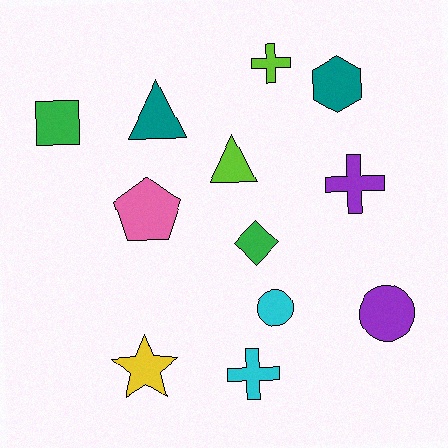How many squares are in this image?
There is 1 square.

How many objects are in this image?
There are 12 objects.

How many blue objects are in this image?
There are no blue objects.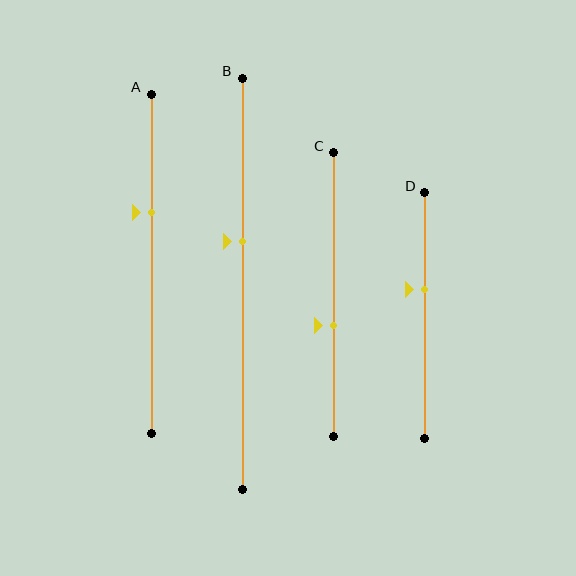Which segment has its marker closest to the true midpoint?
Segment B has its marker closest to the true midpoint.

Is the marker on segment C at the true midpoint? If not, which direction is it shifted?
No, the marker on segment C is shifted downward by about 11% of the segment length.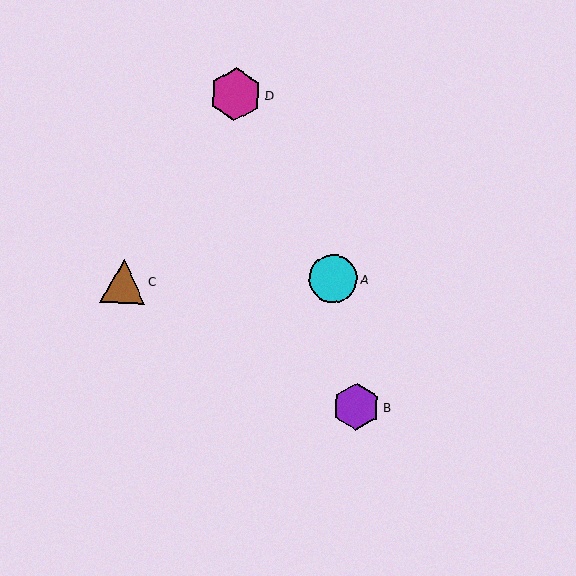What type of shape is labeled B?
Shape B is a purple hexagon.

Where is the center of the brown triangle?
The center of the brown triangle is at (123, 281).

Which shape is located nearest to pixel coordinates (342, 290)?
The cyan circle (labeled A) at (333, 278) is nearest to that location.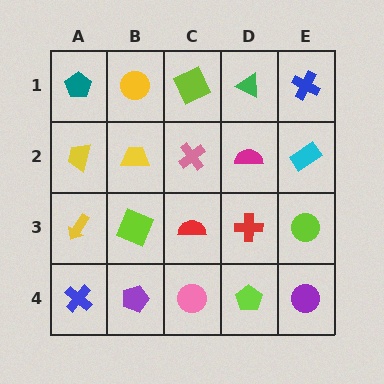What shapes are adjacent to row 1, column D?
A magenta semicircle (row 2, column D), a lime square (row 1, column C), a blue cross (row 1, column E).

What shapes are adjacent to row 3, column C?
A pink cross (row 2, column C), a pink circle (row 4, column C), a lime square (row 3, column B), a red cross (row 3, column D).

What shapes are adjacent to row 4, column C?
A red semicircle (row 3, column C), a purple pentagon (row 4, column B), a lime pentagon (row 4, column D).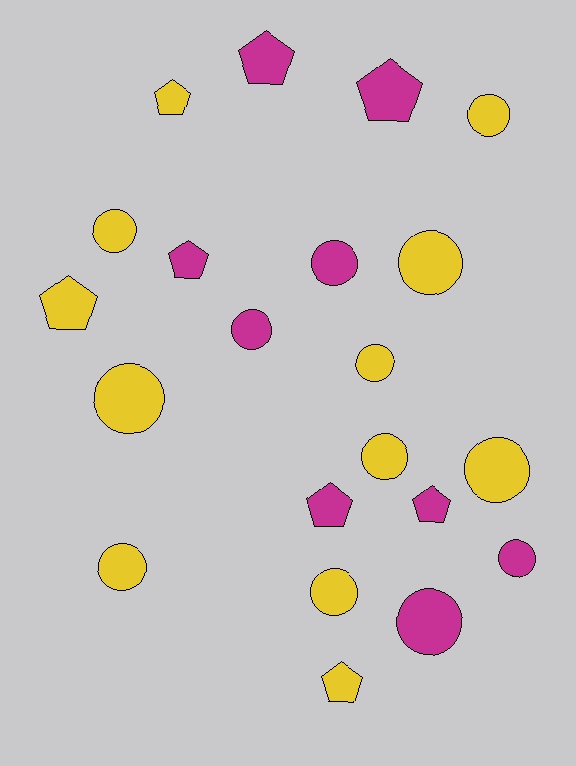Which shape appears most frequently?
Circle, with 13 objects.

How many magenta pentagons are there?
There are 5 magenta pentagons.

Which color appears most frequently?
Yellow, with 12 objects.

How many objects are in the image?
There are 21 objects.